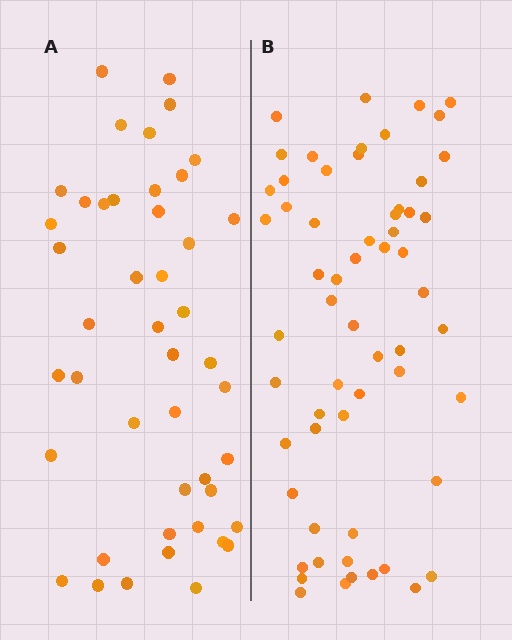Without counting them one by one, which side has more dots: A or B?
Region B (the right region) has more dots.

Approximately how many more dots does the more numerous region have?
Region B has approximately 15 more dots than region A.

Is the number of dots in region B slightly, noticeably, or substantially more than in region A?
Region B has noticeably more, but not dramatically so. The ratio is roughly 1.3 to 1.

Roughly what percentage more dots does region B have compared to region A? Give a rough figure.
About 35% more.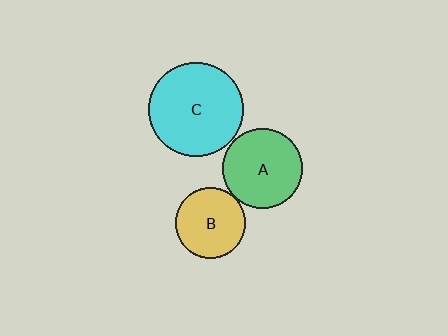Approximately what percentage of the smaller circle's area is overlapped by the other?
Approximately 5%.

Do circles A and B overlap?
Yes.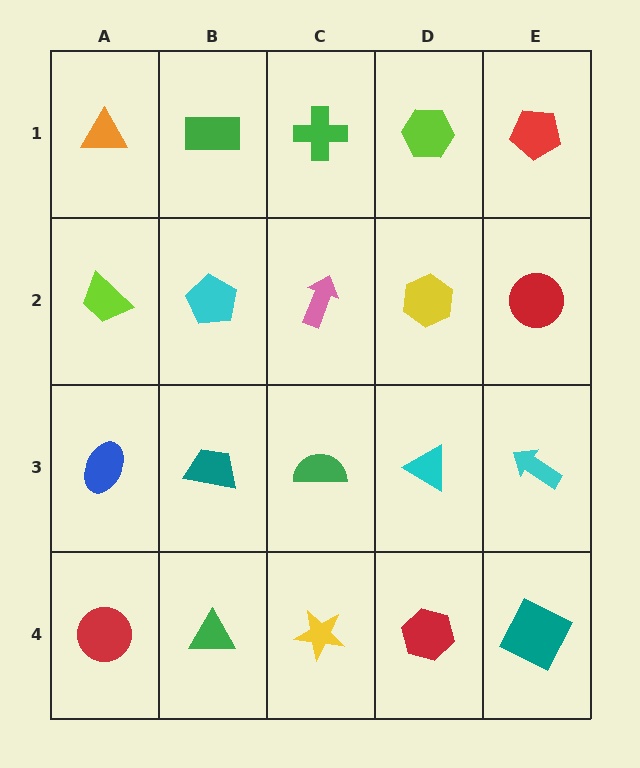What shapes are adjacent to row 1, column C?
A pink arrow (row 2, column C), a green rectangle (row 1, column B), a lime hexagon (row 1, column D).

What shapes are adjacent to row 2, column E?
A red pentagon (row 1, column E), a cyan arrow (row 3, column E), a yellow hexagon (row 2, column D).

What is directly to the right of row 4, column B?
A yellow star.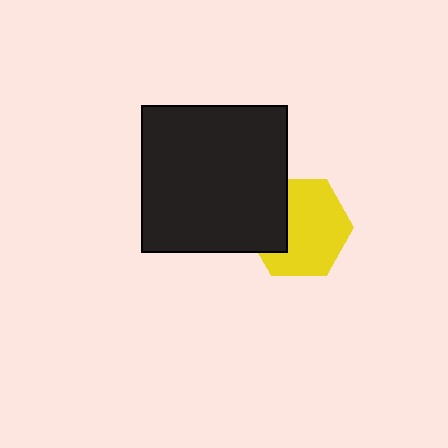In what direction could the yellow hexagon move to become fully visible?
The yellow hexagon could move right. That would shift it out from behind the black square entirely.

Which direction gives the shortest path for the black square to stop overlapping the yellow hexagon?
Moving left gives the shortest separation.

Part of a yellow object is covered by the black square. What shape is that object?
It is a hexagon.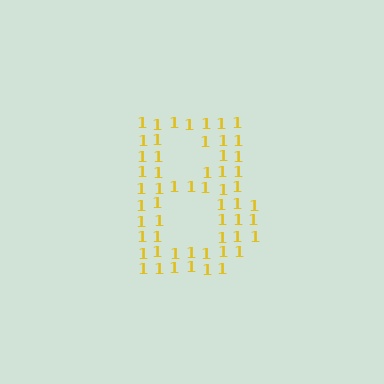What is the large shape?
The large shape is the letter B.